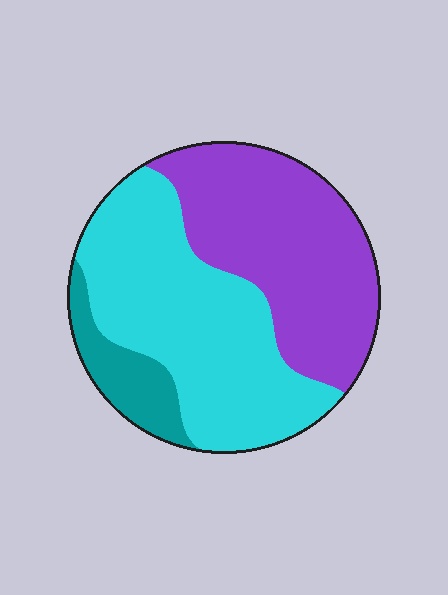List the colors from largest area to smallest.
From largest to smallest: cyan, purple, teal.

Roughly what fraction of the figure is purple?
Purple covers around 40% of the figure.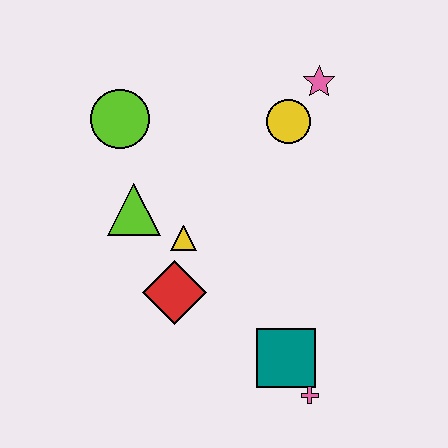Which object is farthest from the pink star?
The pink cross is farthest from the pink star.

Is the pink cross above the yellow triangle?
No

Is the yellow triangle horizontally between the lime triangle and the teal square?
Yes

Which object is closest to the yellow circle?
The pink star is closest to the yellow circle.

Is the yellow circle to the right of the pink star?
No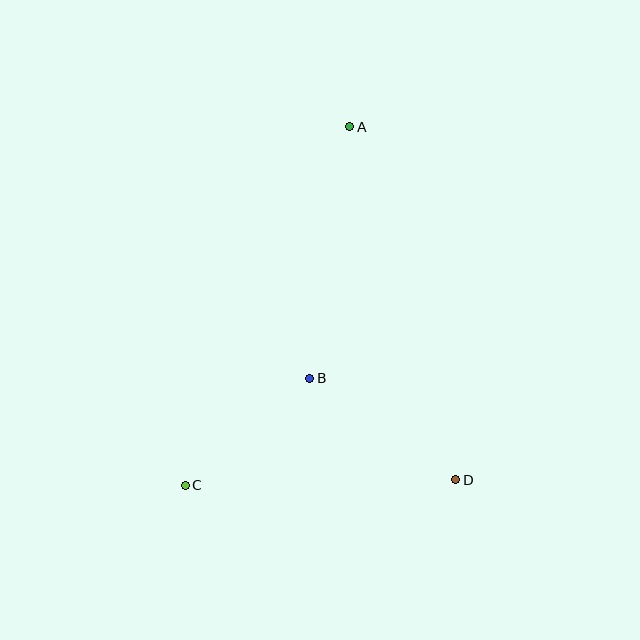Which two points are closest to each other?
Points B and C are closest to each other.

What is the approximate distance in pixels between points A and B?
The distance between A and B is approximately 255 pixels.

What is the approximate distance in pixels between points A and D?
The distance between A and D is approximately 369 pixels.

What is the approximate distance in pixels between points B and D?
The distance between B and D is approximately 178 pixels.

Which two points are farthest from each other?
Points A and C are farthest from each other.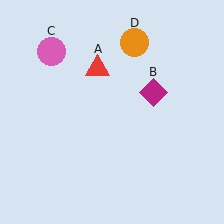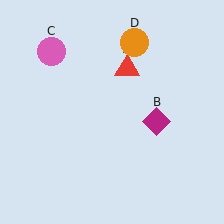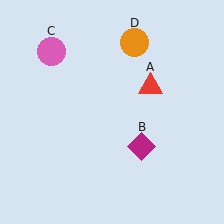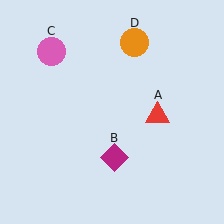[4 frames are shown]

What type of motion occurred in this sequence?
The red triangle (object A), magenta diamond (object B) rotated clockwise around the center of the scene.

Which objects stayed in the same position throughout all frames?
Pink circle (object C) and orange circle (object D) remained stationary.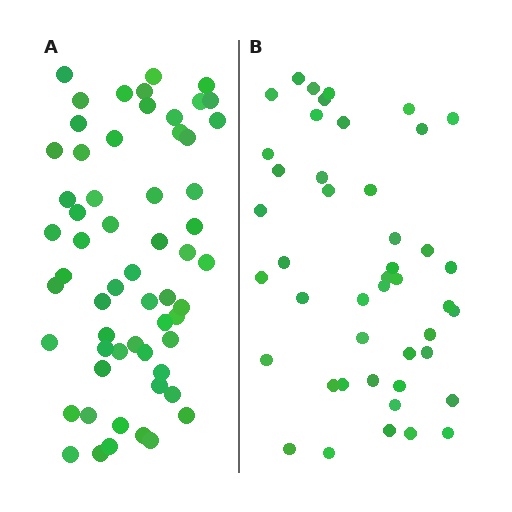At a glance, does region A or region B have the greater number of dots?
Region A (the left region) has more dots.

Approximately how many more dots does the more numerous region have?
Region A has approximately 15 more dots than region B.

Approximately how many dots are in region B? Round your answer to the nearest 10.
About 40 dots. (The exact count is 45, which rounds to 40.)